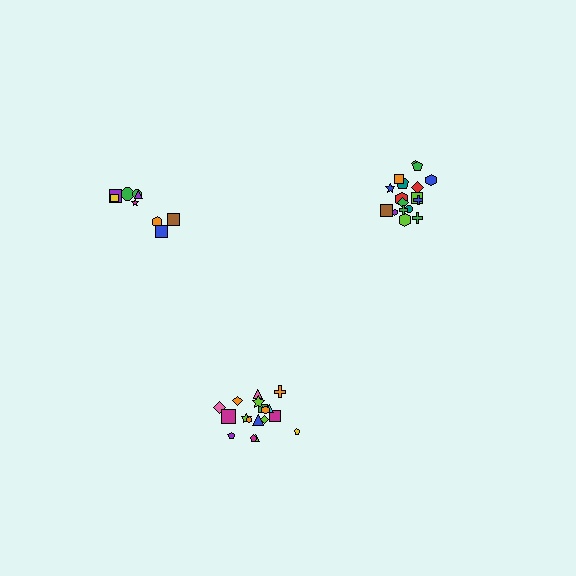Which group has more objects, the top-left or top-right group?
The top-right group.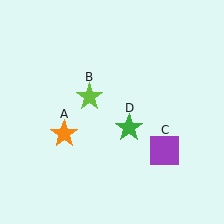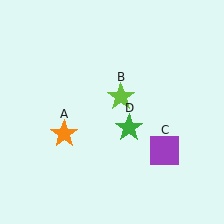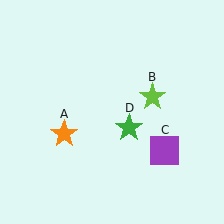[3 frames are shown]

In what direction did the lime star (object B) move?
The lime star (object B) moved right.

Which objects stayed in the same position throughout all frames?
Orange star (object A) and purple square (object C) and green star (object D) remained stationary.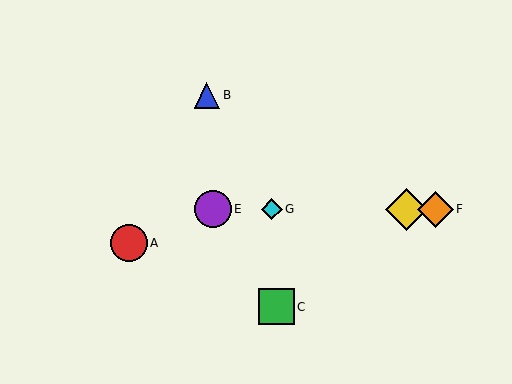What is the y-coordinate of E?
Object E is at y≈209.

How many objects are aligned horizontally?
4 objects (D, E, F, G) are aligned horizontally.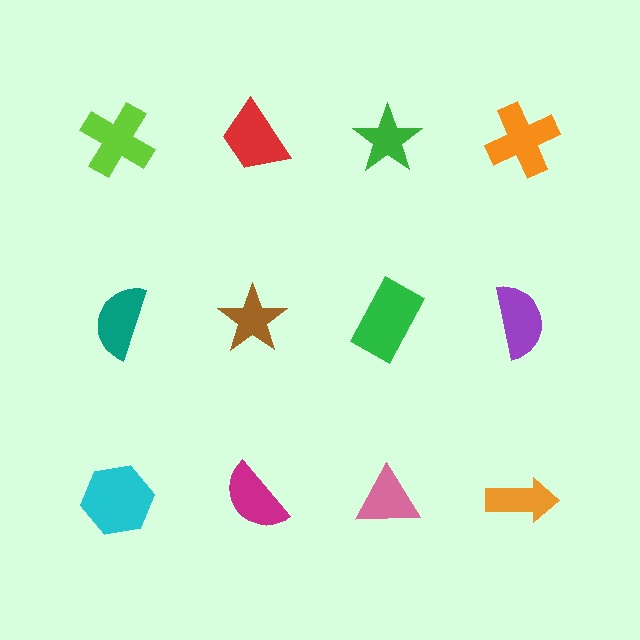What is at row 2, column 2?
A brown star.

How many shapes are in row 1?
4 shapes.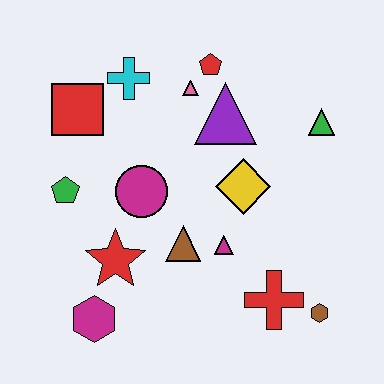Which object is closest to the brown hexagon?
The red cross is closest to the brown hexagon.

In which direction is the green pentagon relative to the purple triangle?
The green pentagon is to the left of the purple triangle.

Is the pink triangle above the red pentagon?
No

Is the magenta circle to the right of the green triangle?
No